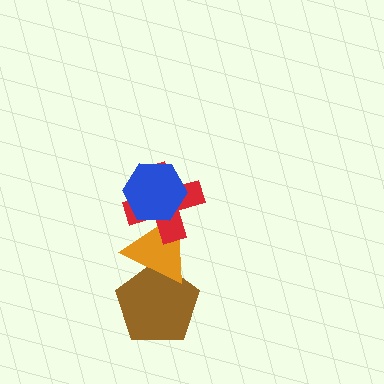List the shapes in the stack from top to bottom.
From top to bottom: the blue hexagon, the red cross, the orange triangle, the brown pentagon.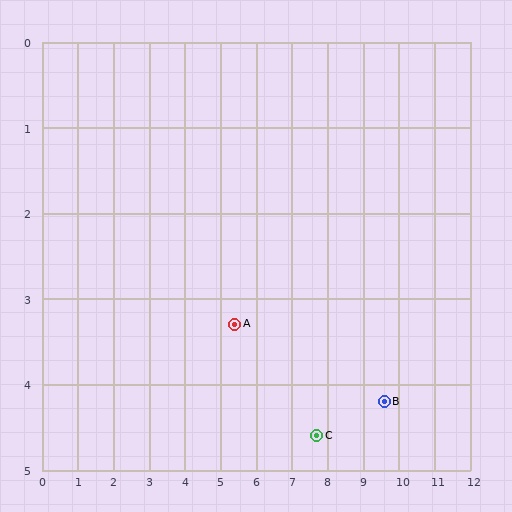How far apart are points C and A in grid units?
Points C and A are about 2.6 grid units apart.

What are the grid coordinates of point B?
Point B is at approximately (9.6, 4.2).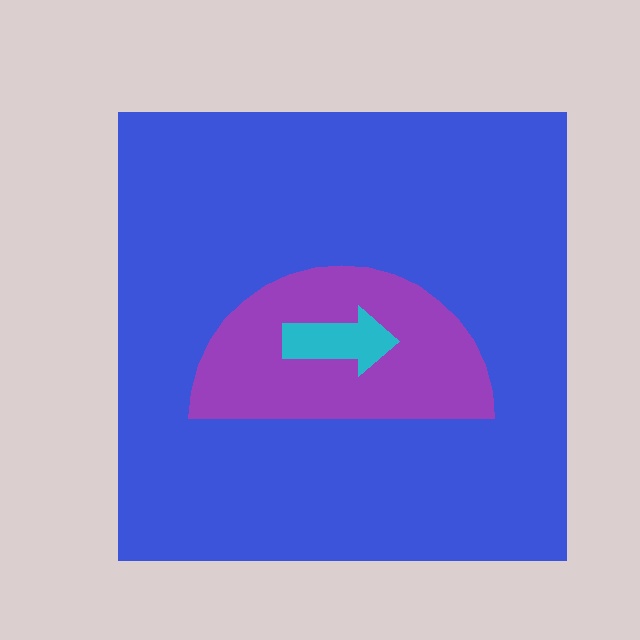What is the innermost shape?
The cyan arrow.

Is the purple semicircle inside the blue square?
Yes.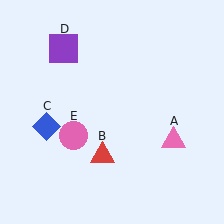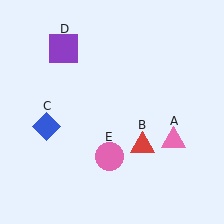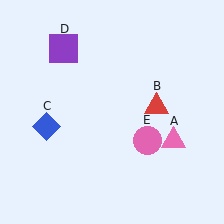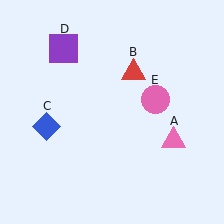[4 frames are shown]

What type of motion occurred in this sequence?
The red triangle (object B), pink circle (object E) rotated counterclockwise around the center of the scene.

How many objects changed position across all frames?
2 objects changed position: red triangle (object B), pink circle (object E).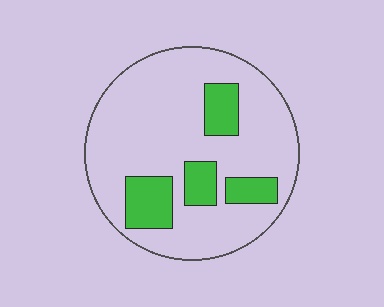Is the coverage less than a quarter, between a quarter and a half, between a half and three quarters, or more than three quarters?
Less than a quarter.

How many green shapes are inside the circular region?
4.